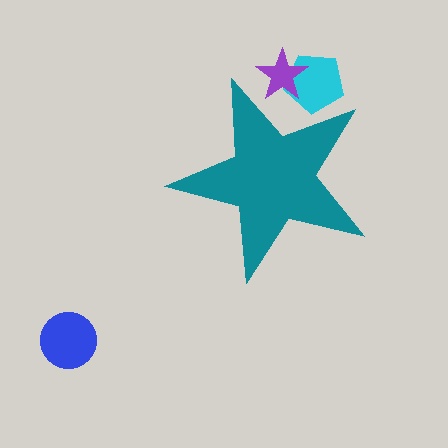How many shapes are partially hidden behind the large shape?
2 shapes are partially hidden.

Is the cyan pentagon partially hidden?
Yes, the cyan pentagon is partially hidden behind the teal star.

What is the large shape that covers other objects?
A teal star.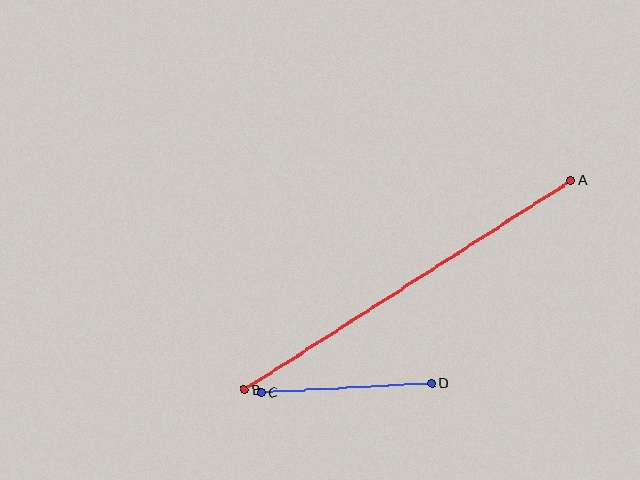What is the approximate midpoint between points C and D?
The midpoint is at approximately (346, 388) pixels.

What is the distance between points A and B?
The distance is approximately 388 pixels.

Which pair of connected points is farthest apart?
Points A and B are farthest apart.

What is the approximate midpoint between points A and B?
The midpoint is at approximately (408, 285) pixels.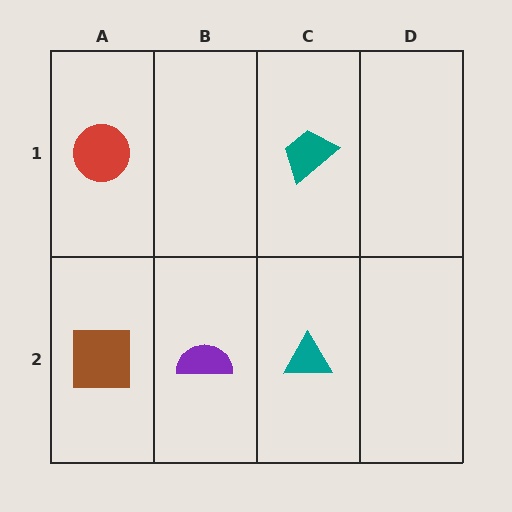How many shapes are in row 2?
3 shapes.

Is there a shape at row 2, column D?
No, that cell is empty.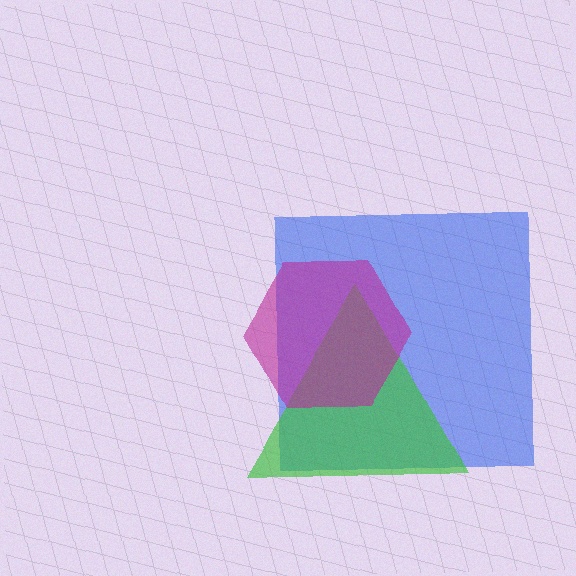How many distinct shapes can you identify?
There are 3 distinct shapes: a blue square, a green triangle, a magenta hexagon.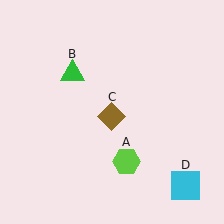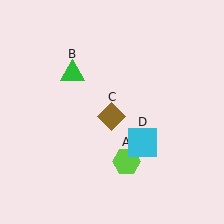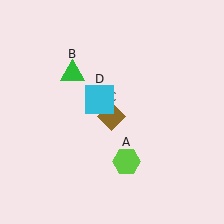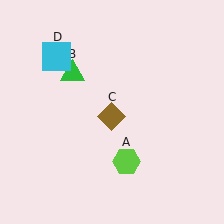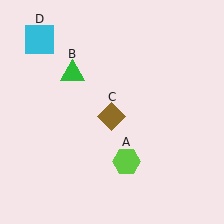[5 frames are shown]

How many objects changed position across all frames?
1 object changed position: cyan square (object D).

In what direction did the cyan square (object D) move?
The cyan square (object D) moved up and to the left.